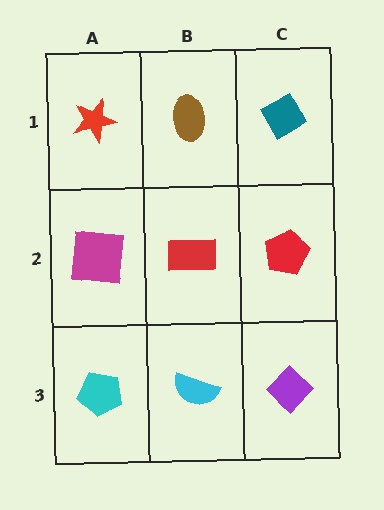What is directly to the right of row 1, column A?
A brown ellipse.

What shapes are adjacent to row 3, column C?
A red pentagon (row 2, column C), a cyan semicircle (row 3, column B).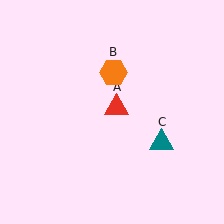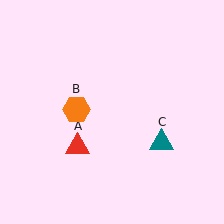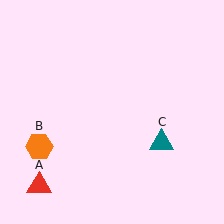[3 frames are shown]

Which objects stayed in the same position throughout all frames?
Teal triangle (object C) remained stationary.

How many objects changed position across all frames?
2 objects changed position: red triangle (object A), orange hexagon (object B).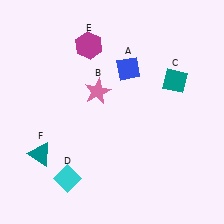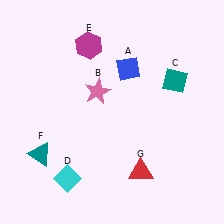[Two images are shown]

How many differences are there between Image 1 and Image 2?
There is 1 difference between the two images.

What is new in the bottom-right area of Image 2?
A red triangle (G) was added in the bottom-right area of Image 2.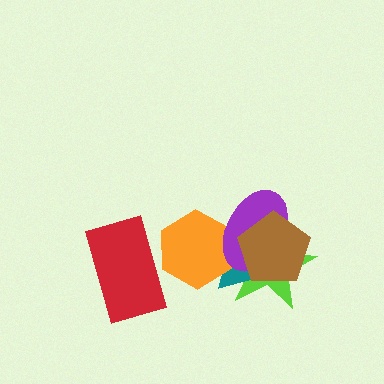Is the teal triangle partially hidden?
Yes, it is partially covered by another shape.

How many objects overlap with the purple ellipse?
4 objects overlap with the purple ellipse.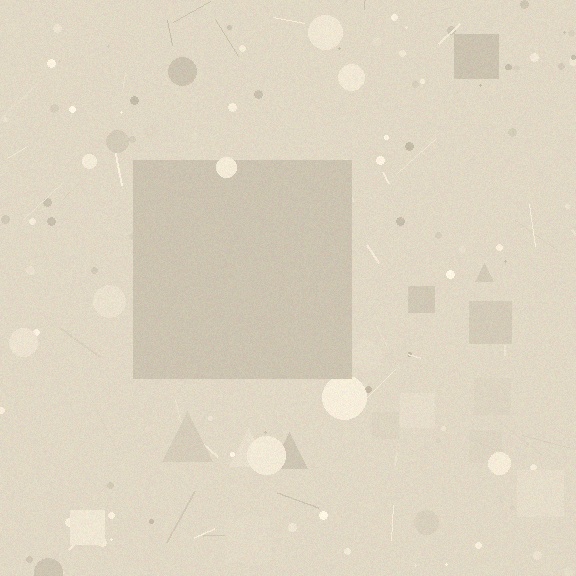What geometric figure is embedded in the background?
A square is embedded in the background.